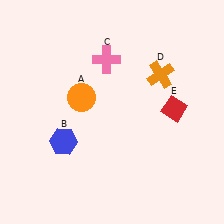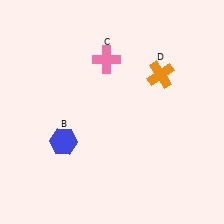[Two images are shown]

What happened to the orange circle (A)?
The orange circle (A) was removed in Image 2. It was in the top-left area of Image 1.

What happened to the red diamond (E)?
The red diamond (E) was removed in Image 2. It was in the top-right area of Image 1.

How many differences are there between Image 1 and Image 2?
There are 2 differences between the two images.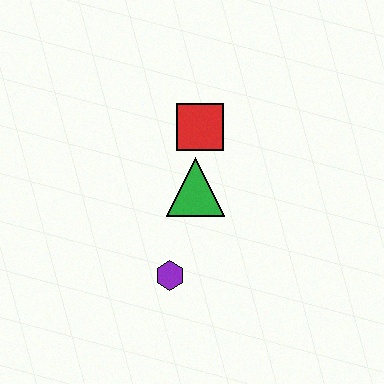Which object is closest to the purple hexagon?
The green triangle is closest to the purple hexagon.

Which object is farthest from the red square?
The purple hexagon is farthest from the red square.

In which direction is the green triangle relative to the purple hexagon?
The green triangle is above the purple hexagon.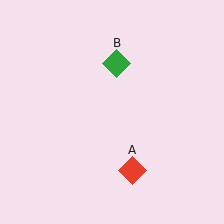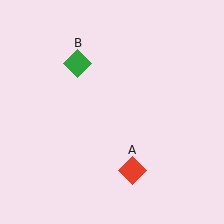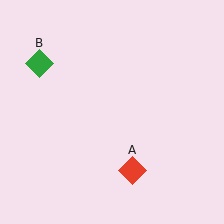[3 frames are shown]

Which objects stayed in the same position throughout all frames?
Red diamond (object A) remained stationary.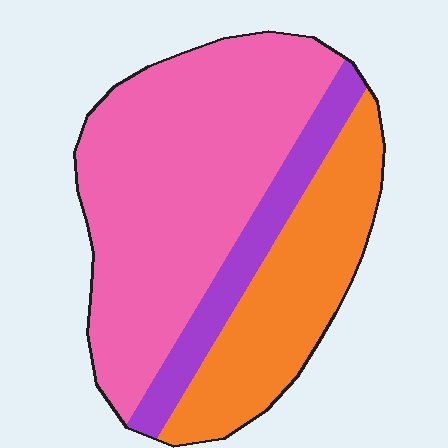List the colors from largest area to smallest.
From largest to smallest: pink, orange, purple.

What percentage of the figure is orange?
Orange covers about 30% of the figure.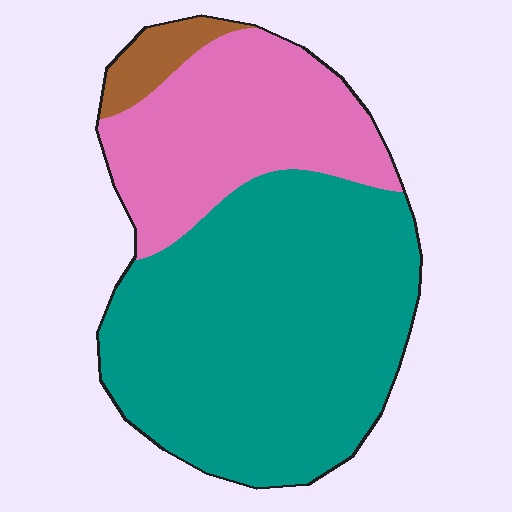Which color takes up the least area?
Brown, at roughly 5%.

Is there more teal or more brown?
Teal.